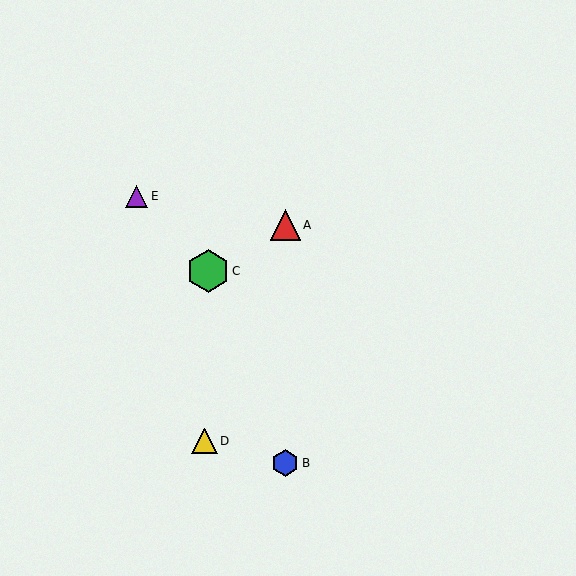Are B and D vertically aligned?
No, B is at x≈285 and D is at x≈204.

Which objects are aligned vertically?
Objects A, B are aligned vertically.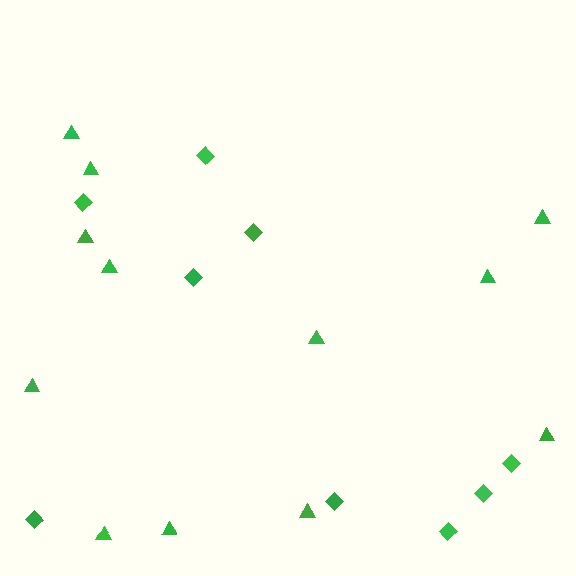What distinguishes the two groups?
There are 2 groups: one group of triangles (12) and one group of diamonds (9).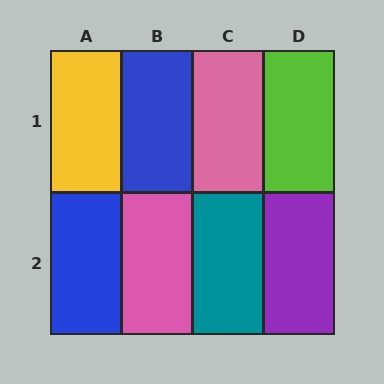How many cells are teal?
1 cell is teal.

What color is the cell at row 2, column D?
Purple.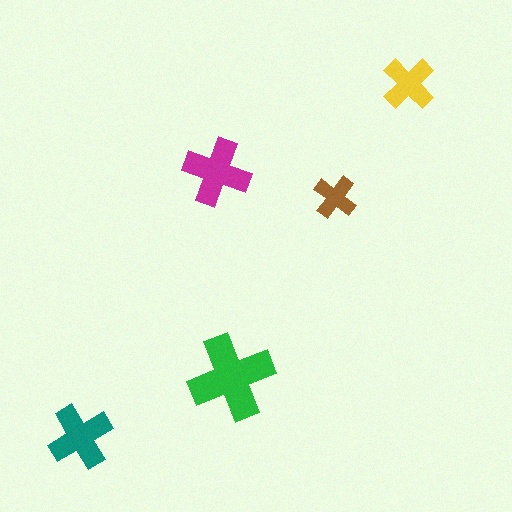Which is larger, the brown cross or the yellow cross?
The yellow one.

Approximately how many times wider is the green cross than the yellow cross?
About 1.5 times wider.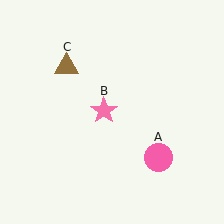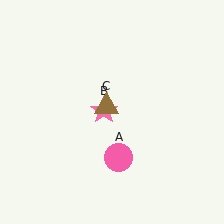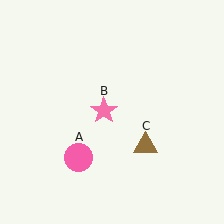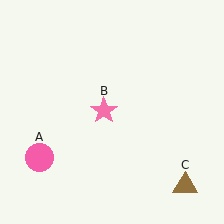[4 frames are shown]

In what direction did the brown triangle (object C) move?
The brown triangle (object C) moved down and to the right.